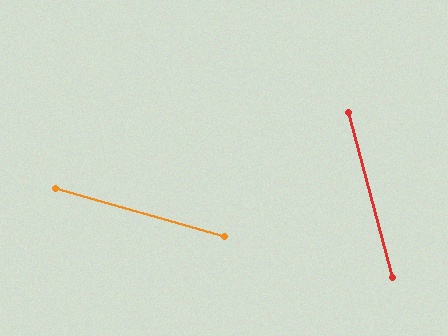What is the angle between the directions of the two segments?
Approximately 59 degrees.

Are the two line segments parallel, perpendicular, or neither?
Neither parallel nor perpendicular — they differ by about 59°.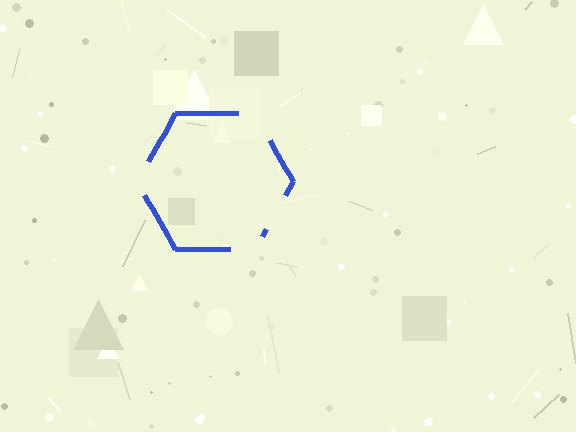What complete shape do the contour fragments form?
The contour fragments form a hexagon.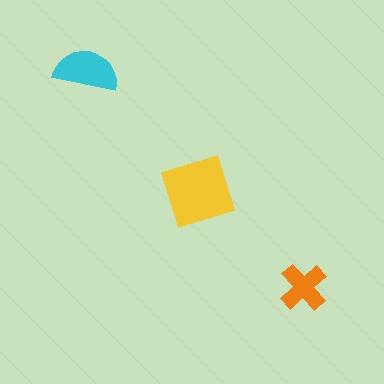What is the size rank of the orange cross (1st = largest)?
3rd.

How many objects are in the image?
There are 3 objects in the image.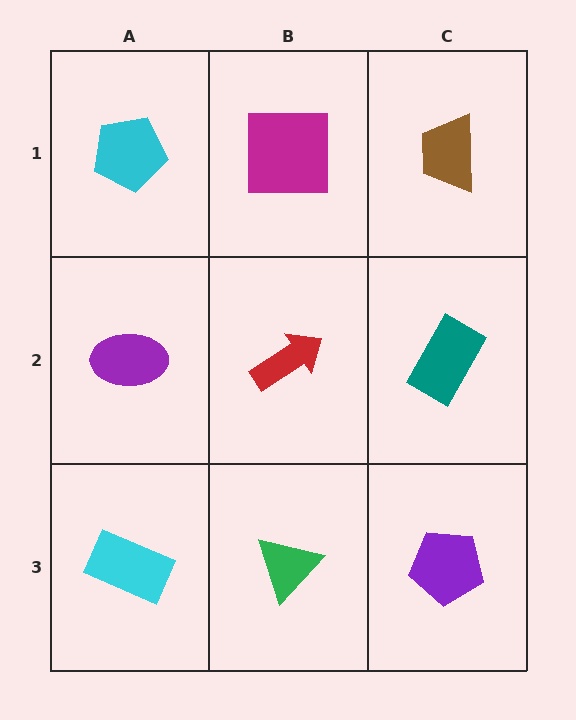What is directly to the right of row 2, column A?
A red arrow.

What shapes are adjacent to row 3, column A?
A purple ellipse (row 2, column A), a green triangle (row 3, column B).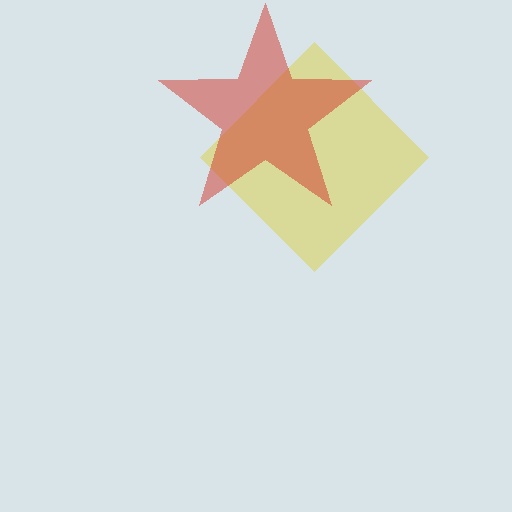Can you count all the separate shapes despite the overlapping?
Yes, there are 2 separate shapes.